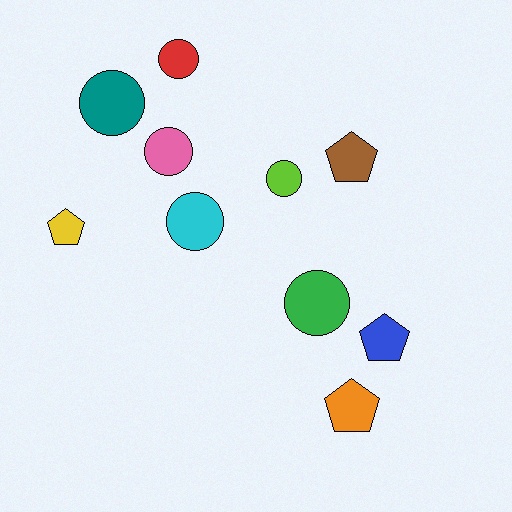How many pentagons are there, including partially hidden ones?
There are 4 pentagons.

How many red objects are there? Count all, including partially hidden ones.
There is 1 red object.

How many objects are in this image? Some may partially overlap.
There are 10 objects.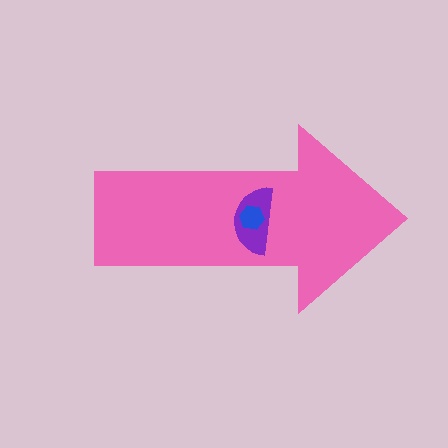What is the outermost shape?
The pink arrow.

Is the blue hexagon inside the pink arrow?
Yes.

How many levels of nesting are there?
3.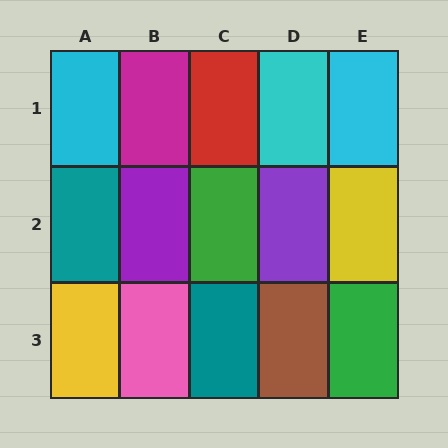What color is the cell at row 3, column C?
Teal.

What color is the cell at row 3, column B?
Pink.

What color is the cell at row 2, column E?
Yellow.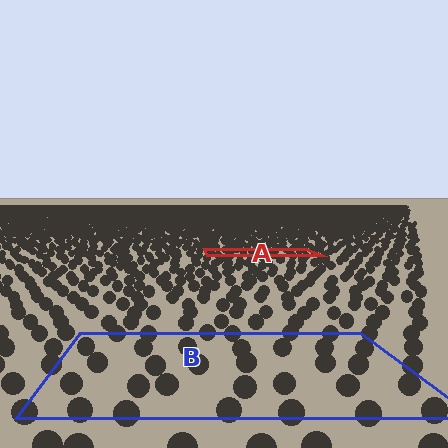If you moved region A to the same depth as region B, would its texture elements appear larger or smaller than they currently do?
They would appear larger. At a closer depth, the same texture elements are projected at a bigger on-screen size.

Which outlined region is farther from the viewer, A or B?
Region A is farther from the viewer — the texture elements inside it appear smaller and more densely packed.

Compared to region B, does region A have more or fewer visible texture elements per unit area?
Region A has more texture elements per unit area — they are packed more densely because it is farther away.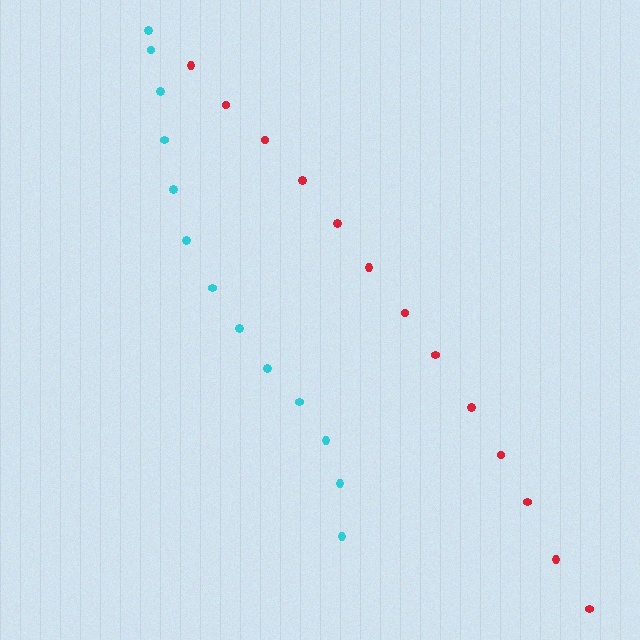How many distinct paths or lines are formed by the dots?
There are 2 distinct paths.